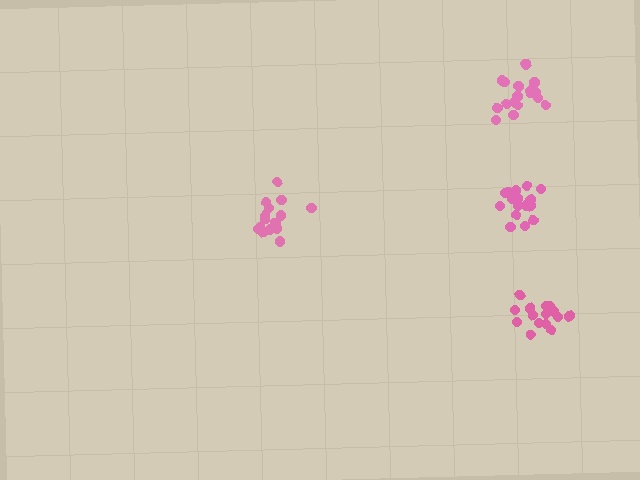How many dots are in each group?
Group 1: 15 dots, Group 2: 16 dots, Group 3: 18 dots, Group 4: 15 dots (64 total).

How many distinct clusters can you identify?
There are 4 distinct clusters.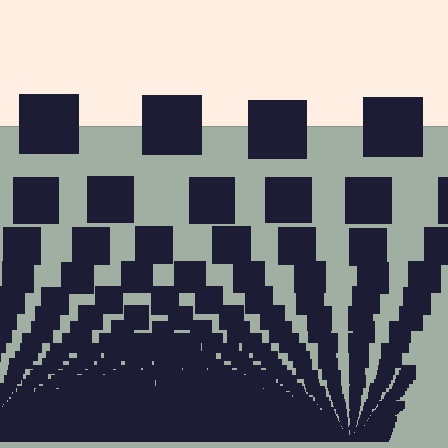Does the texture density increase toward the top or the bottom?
Density increases toward the bottom.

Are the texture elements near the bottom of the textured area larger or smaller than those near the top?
Smaller. The gradient is inverted — elements near the bottom are smaller and denser.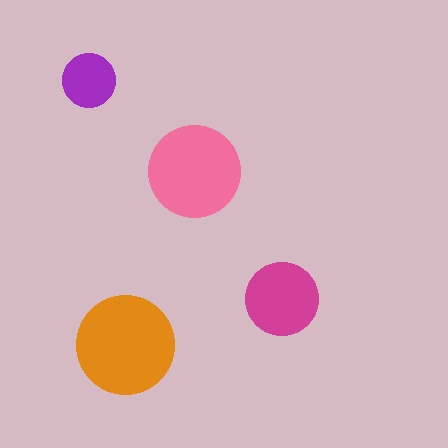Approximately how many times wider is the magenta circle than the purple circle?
About 1.5 times wider.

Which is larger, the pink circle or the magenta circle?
The pink one.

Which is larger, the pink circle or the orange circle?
The orange one.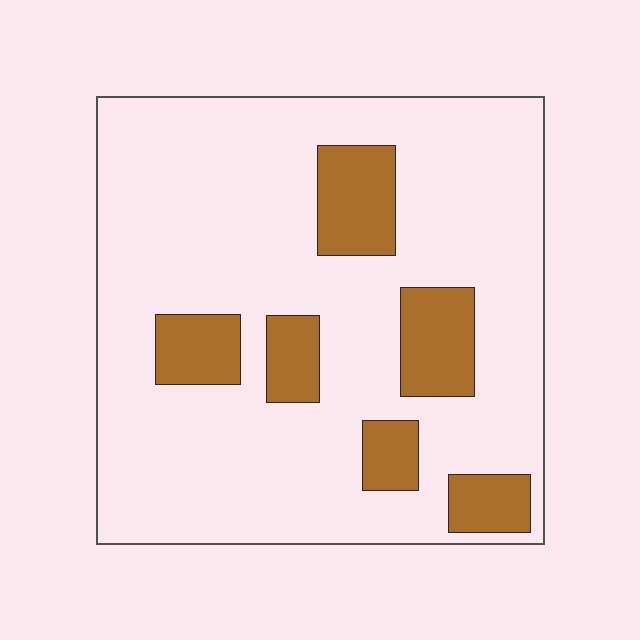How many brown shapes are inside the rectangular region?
6.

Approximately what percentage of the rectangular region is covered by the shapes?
Approximately 20%.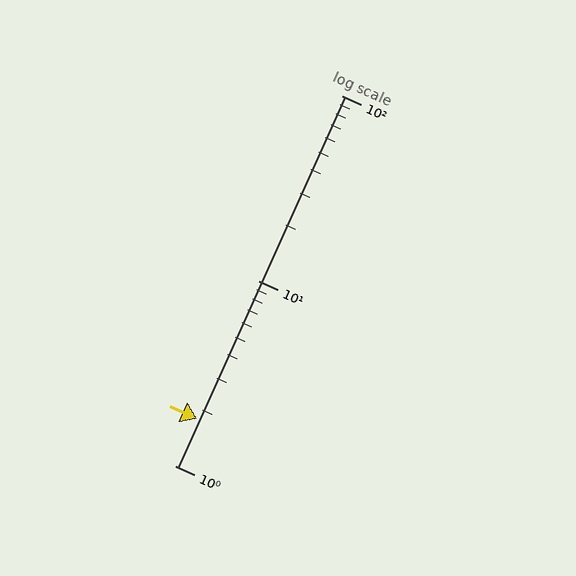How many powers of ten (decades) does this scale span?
The scale spans 2 decades, from 1 to 100.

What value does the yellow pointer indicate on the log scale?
The pointer indicates approximately 1.8.